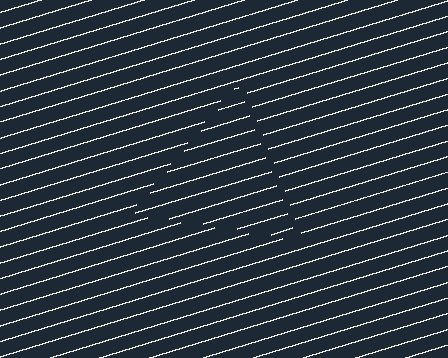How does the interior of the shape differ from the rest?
The interior of the shape contains the same grating, shifted by half a period — the contour is defined by the phase discontinuity where line-ends from the inner and outer gratings abut.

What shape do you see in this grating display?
An illusory triangle. The interior of the shape contains the same grating, shifted by half a period — the contour is defined by the phase discontinuity where line-ends from the inner and outer gratings abut.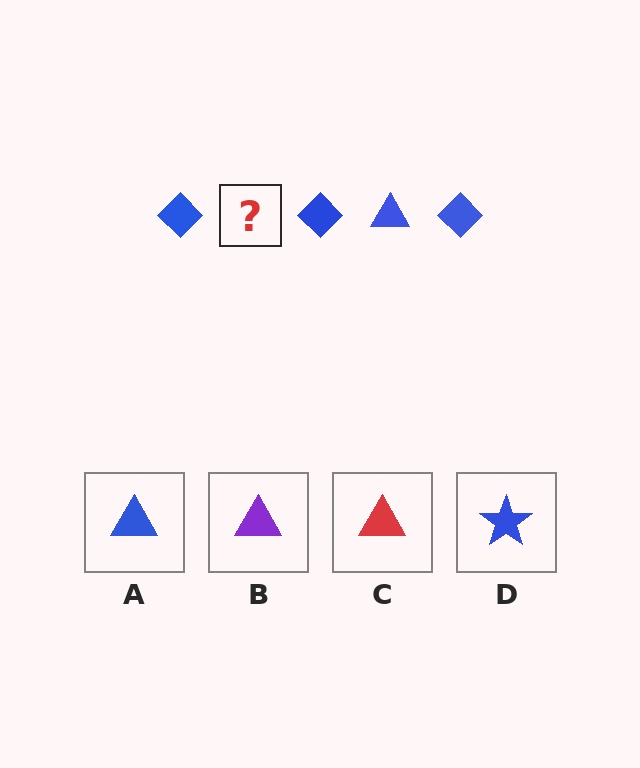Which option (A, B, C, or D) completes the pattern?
A.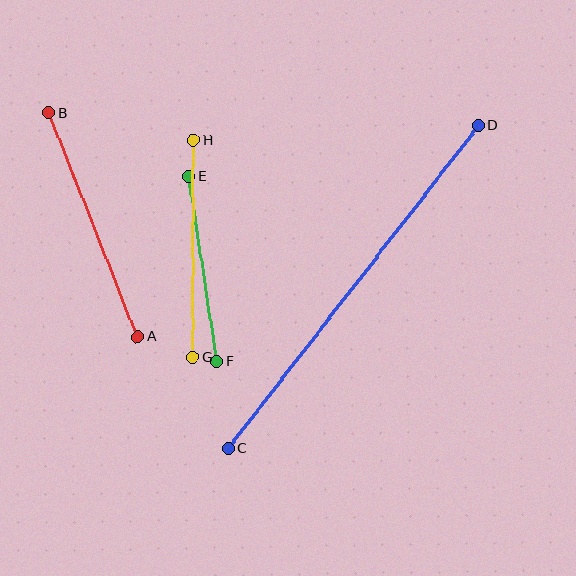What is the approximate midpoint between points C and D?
The midpoint is at approximately (353, 287) pixels.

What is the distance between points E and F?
The distance is approximately 187 pixels.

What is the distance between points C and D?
The distance is approximately 409 pixels.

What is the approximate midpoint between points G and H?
The midpoint is at approximately (193, 249) pixels.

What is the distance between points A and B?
The distance is approximately 241 pixels.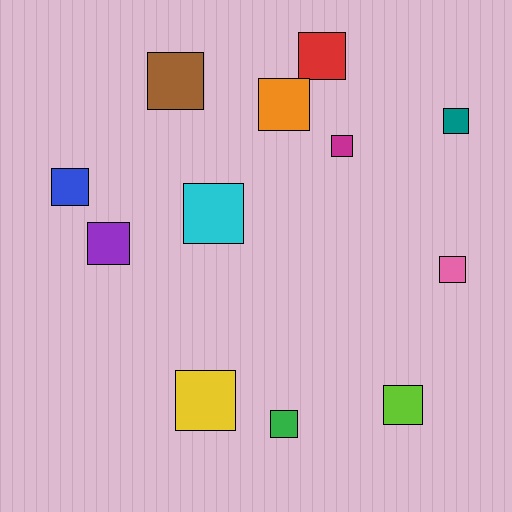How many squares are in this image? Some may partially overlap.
There are 12 squares.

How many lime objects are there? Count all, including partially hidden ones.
There is 1 lime object.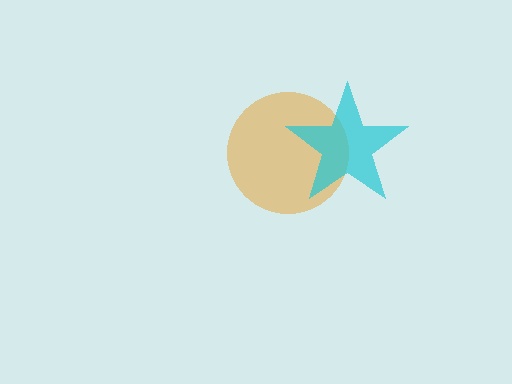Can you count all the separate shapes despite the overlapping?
Yes, there are 2 separate shapes.